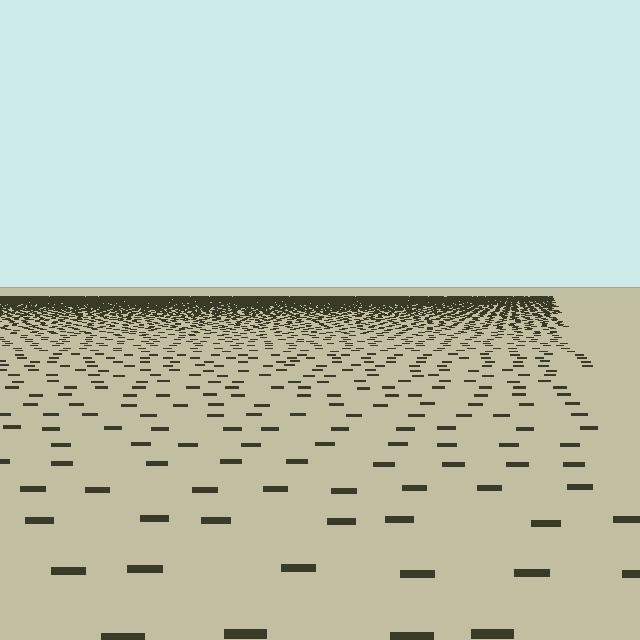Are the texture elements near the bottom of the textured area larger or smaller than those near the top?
Larger. Near the bottom, elements are closer to the viewer and appear at a bigger on-screen size.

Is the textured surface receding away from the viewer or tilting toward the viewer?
The surface is receding away from the viewer. Texture elements get smaller and denser toward the top.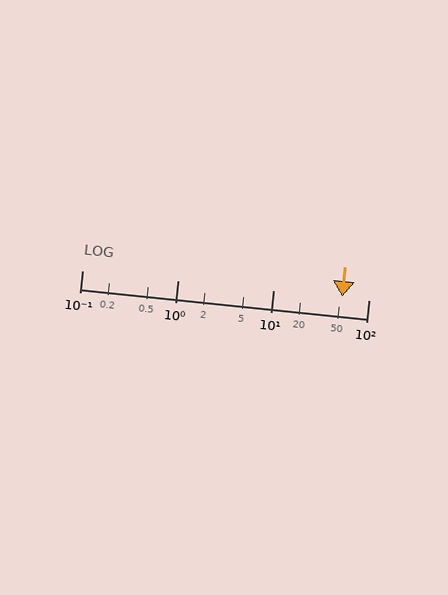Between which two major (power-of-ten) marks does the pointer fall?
The pointer is between 10 and 100.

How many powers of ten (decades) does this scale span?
The scale spans 3 decades, from 0.1 to 100.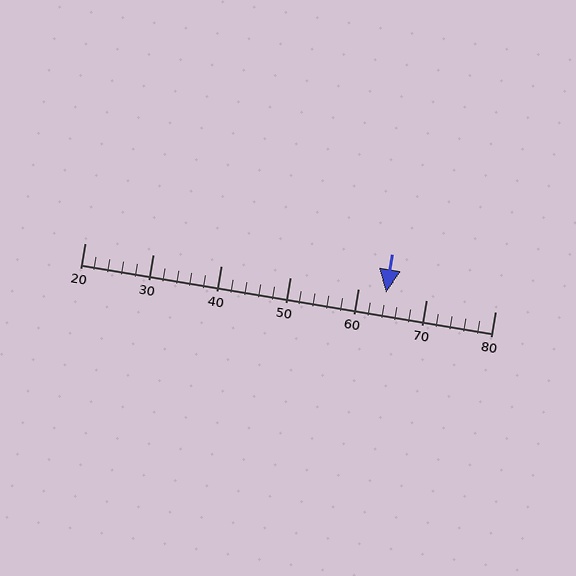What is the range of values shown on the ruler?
The ruler shows values from 20 to 80.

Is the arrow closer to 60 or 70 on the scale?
The arrow is closer to 60.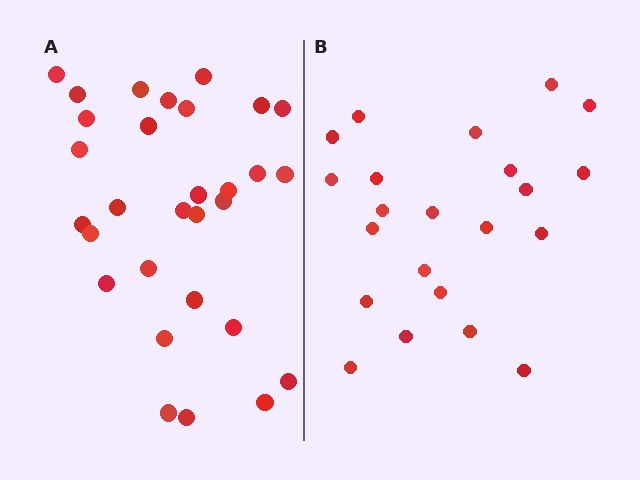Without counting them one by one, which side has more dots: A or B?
Region A (the left region) has more dots.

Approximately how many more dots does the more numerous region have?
Region A has roughly 8 or so more dots than region B.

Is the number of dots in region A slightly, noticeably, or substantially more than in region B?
Region A has noticeably more, but not dramatically so. The ratio is roughly 1.4 to 1.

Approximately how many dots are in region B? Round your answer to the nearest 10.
About 20 dots. (The exact count is 22, which rounds to 20.)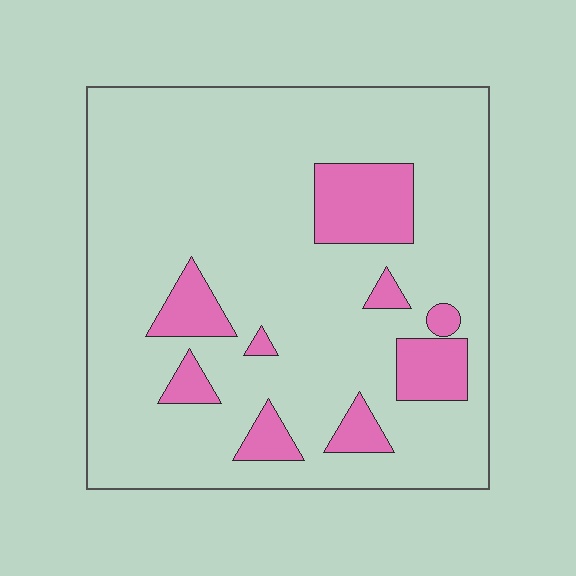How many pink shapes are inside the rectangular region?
9.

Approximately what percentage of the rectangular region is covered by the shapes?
Approximately 15%.